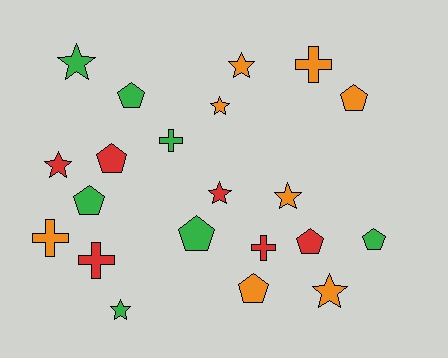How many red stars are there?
There are 2 red stars.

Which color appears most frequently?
Orange, with 8 objects.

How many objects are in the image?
There are 21 objects.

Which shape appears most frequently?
Pentagon, with 8 objects.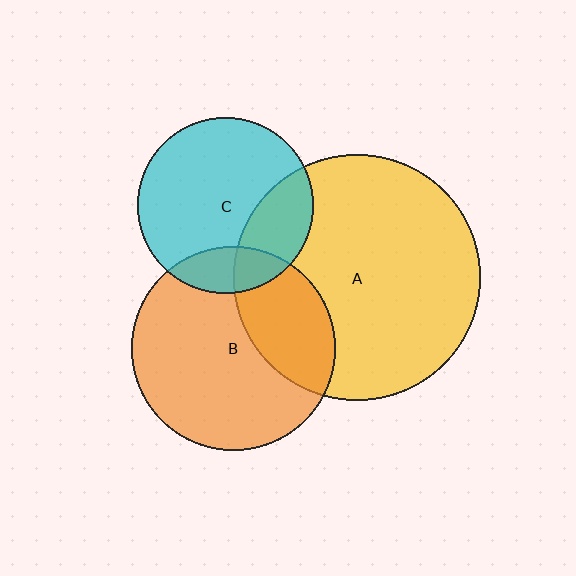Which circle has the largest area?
Circle A (yellow).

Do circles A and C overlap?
Yes.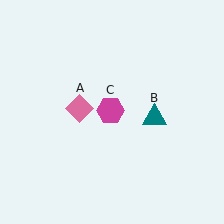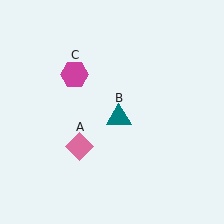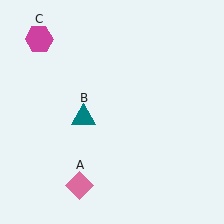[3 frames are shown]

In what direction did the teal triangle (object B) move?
The teal triangle (object B) moved left.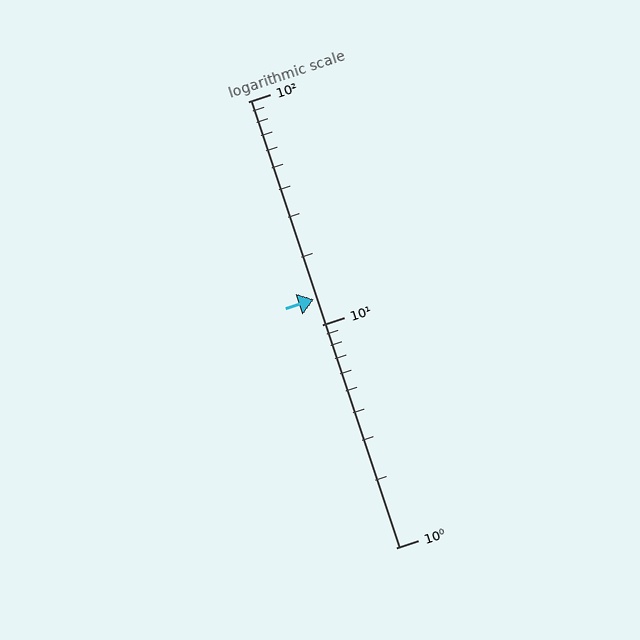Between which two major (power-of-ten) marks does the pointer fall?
The pointer is between 10 and 100.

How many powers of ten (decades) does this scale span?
The scale spans 2 decades, from 1 to 100.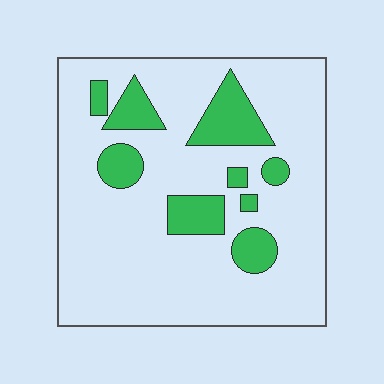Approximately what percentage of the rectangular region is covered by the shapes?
Approximately 20%.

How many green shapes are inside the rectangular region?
9.